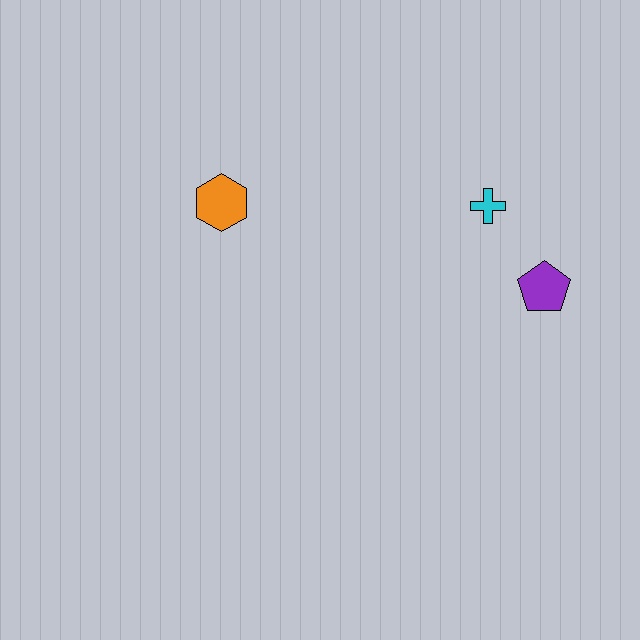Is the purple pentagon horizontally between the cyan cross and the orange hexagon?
No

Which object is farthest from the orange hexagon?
The purple pentagon is farthest from the orange hexagon.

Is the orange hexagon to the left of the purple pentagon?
Yes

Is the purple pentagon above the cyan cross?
No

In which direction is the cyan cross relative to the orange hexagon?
The cyan cross is to the right of the orange hexagon.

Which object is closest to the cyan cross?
The purple pentagon is closest to the cyan cross.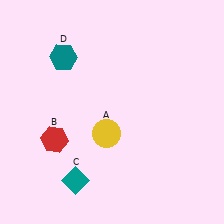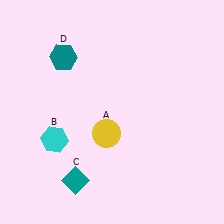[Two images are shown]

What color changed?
The hexagon (B) changed from red in Image 1 to cyan in Image 2.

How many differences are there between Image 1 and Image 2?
There is 1 difference between the two images.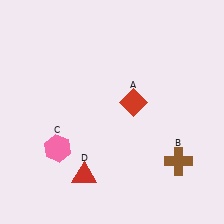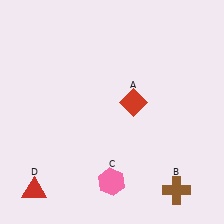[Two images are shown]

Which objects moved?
The objects that moved are: the brown cross (B), the pink hexagon (C), the red triangle (D).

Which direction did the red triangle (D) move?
The red triangle (D) moved left.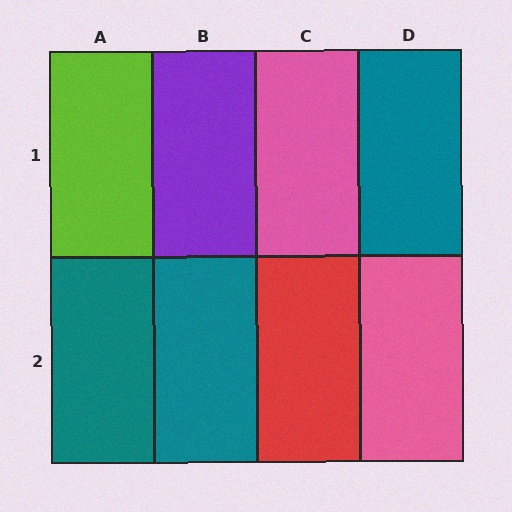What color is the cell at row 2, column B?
Teal.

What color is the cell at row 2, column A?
Teal.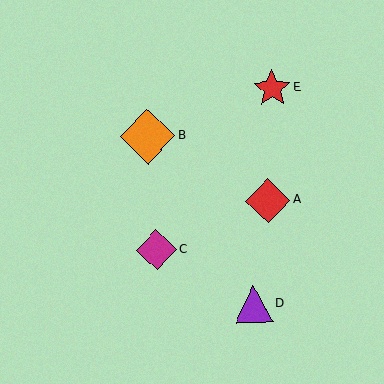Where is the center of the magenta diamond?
The center of the magenta diamond is at (156, 250).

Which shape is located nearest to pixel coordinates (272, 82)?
The red star (labeled E) at (272, 89) is nearest to that location.